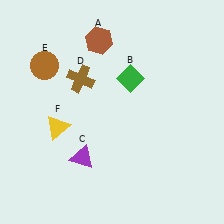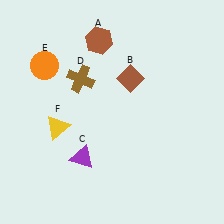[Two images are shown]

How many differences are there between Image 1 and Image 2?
There are 2 differences between the two images.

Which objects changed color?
B changed from green to brown. E changed from brown to orange.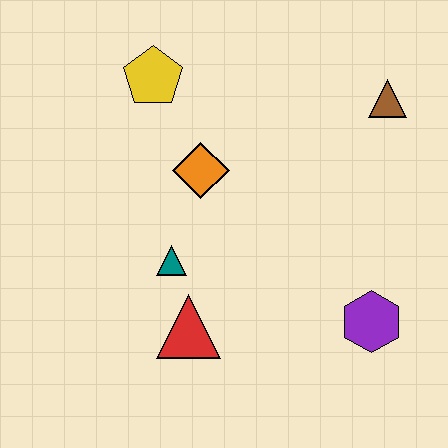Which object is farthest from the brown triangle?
The red triangle is farthest from the brown triangle.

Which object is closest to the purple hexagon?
The red triangle is closest to the purple hexagon.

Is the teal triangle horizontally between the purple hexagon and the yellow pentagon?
Yes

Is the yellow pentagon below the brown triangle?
No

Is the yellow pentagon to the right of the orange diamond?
No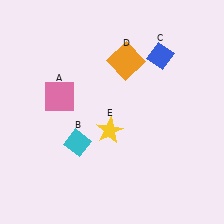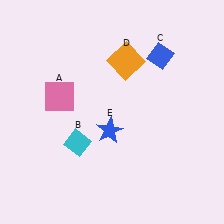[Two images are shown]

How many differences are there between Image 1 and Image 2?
There is 1 difference between the two images.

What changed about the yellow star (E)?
In Image 1, E is yellow. In Image 2, it changed to blue.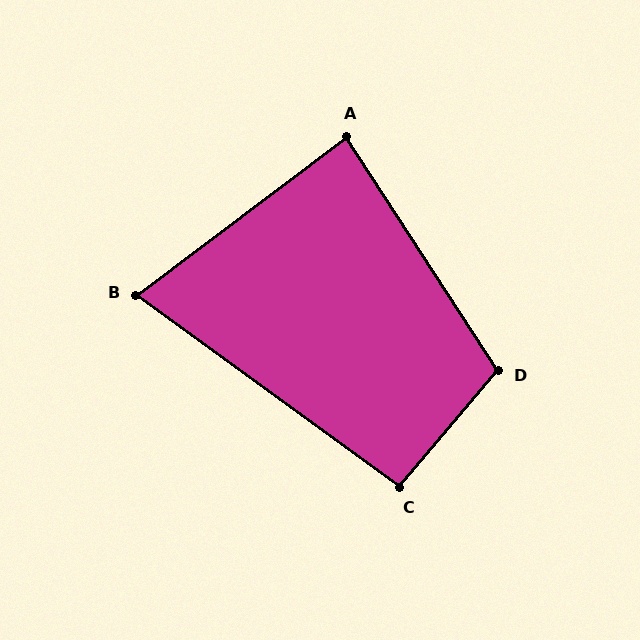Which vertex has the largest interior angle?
D, at approximately 107 degrees.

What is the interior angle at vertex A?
Approximately 86 degrees (approximately right).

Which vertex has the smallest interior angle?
B, at approximately 73 degrees.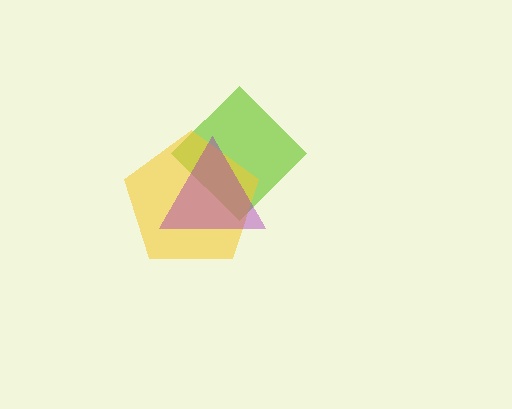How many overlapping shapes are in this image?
There are 3 overlapping shapes in the image.